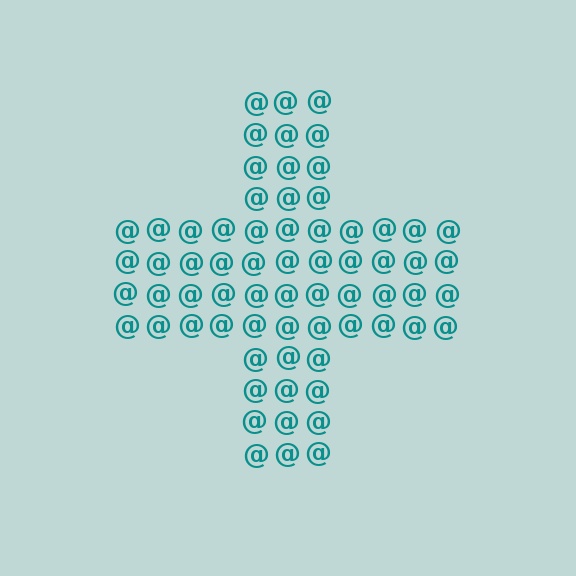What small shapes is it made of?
It is made of small at signs.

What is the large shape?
The large shape is a cross.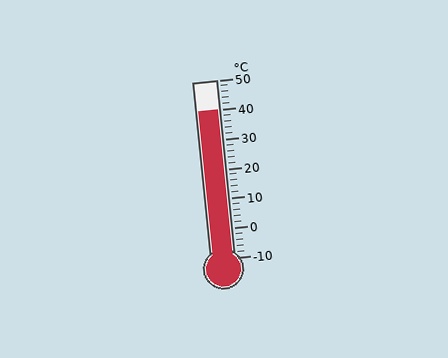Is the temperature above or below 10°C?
The temperature is above 10°C.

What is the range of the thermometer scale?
The thermometer scale ranges from -10°C to 50°C.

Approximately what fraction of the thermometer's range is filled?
The thermometer is filled to approximately 85% of its range.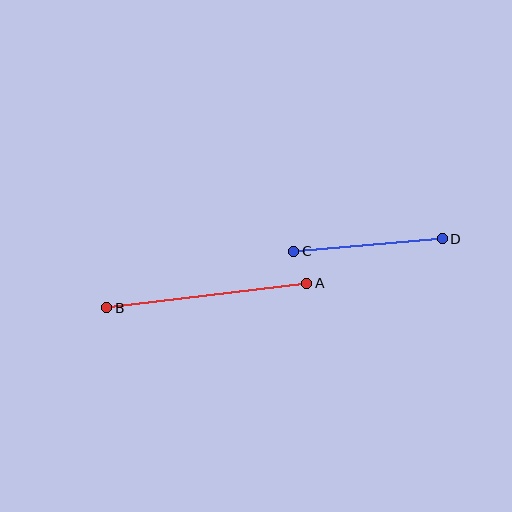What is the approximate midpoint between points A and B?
The midpoint is at approximately (207, 296) pixels.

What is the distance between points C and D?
The distance is approximately 149 pixels.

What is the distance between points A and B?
The distance is approximately 201 pixels.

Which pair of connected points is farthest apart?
Points A and B are farthest apart.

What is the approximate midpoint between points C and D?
The midpoint is at approximately (368, 245) pixels.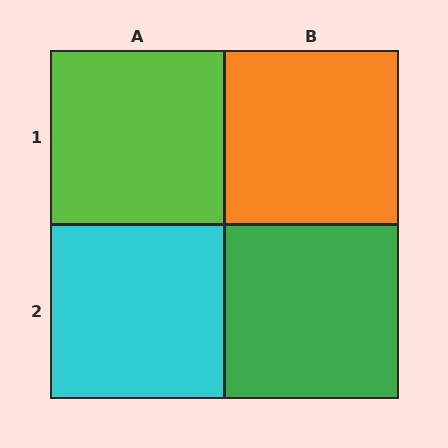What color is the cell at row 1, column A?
Lime.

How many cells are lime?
1 cell is lime.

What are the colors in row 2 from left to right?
Cyan, green.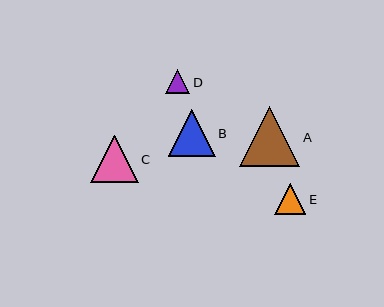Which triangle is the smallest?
Triangle D is the smallest with a size of approximately 24 pixels.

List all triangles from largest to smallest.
From largest to smallest: A, C, B, E, D.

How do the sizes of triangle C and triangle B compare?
Triangle C and triangle B are approximately the same size.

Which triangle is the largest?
Triangle A is the largest with a size of approximately 60 pixels.